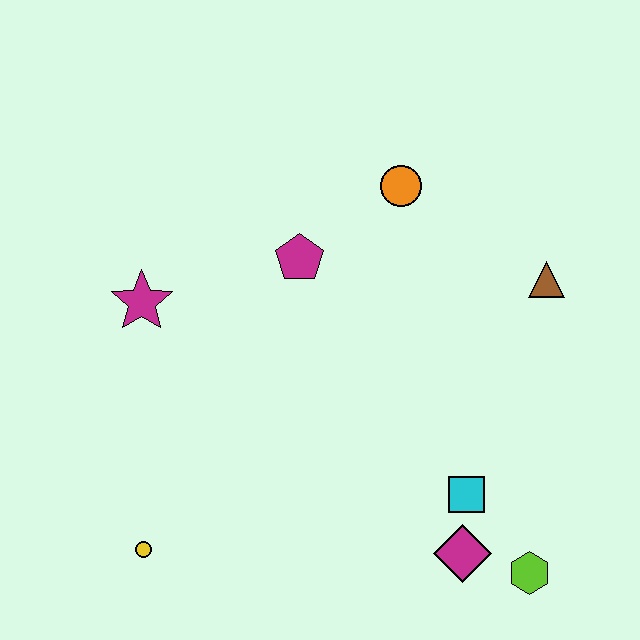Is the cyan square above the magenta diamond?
Yes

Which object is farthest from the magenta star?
The lime hexagon is farthest from the magenta star.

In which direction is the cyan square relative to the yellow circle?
The cyan square is to the right of the yellow circle.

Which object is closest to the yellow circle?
The magenta star is closest to the yellow circle.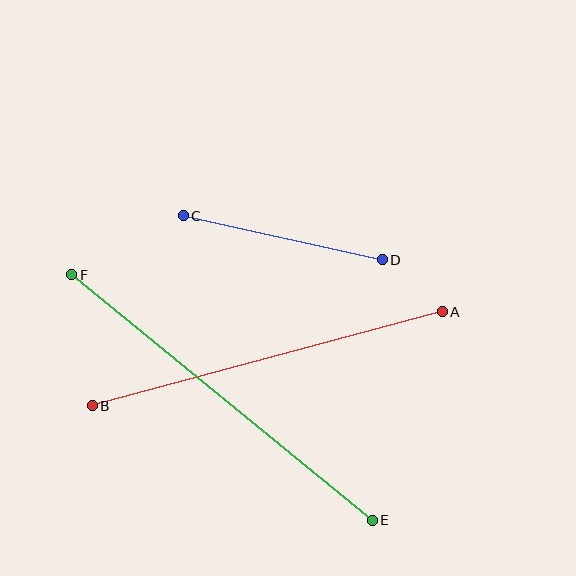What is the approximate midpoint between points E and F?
The midpoint is at approximately (222, 398) pixels.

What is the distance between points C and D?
The distance is approximately 204 pixels.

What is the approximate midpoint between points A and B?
The midpoint is at approximately (267, 359) pixels.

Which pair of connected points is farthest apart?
Points E and F are farthest apart.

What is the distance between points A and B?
The distance is approximately 362 pixels.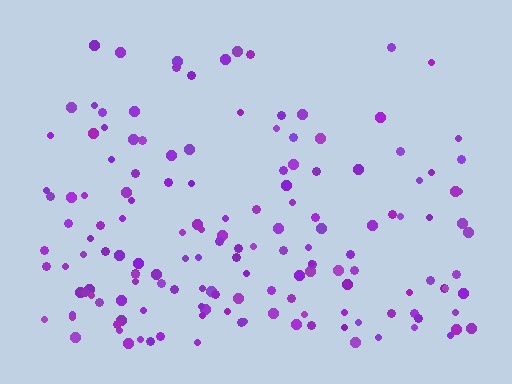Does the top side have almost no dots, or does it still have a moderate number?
Still a moderate number, just noticeably fewer than the bottom.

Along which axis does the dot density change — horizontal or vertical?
Vertical.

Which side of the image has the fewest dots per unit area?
The top.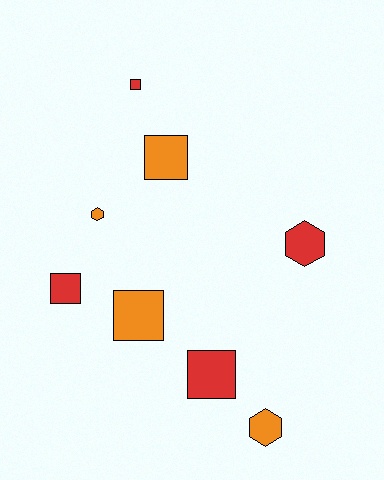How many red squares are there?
There are 3 red squares.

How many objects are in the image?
There are 8 objects.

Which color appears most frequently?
Orange, with 4 objects.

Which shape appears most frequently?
Square, with 5 objects.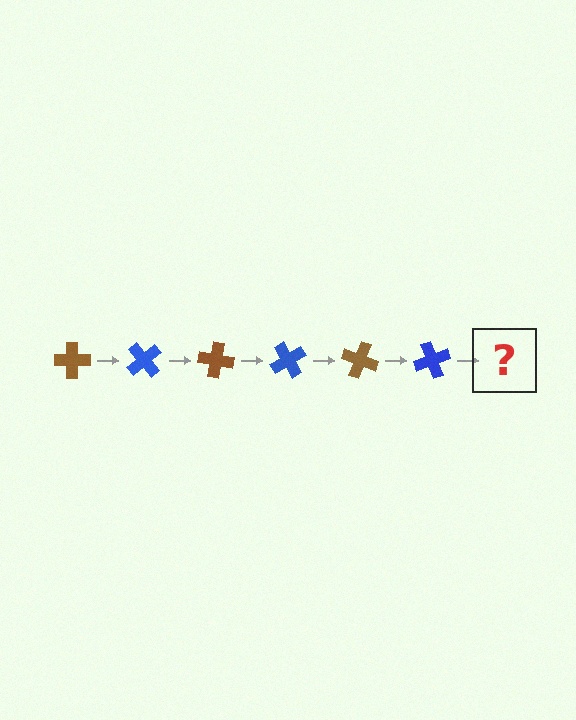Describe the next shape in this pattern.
It should be a brown cross, rotated 300 degrees from the start.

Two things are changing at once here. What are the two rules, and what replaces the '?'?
The two rules are that it rotates 50 degrees each step and the color cycles through brown and blue. The '?' should be a brown cross, rotated 300 degrees from the start.